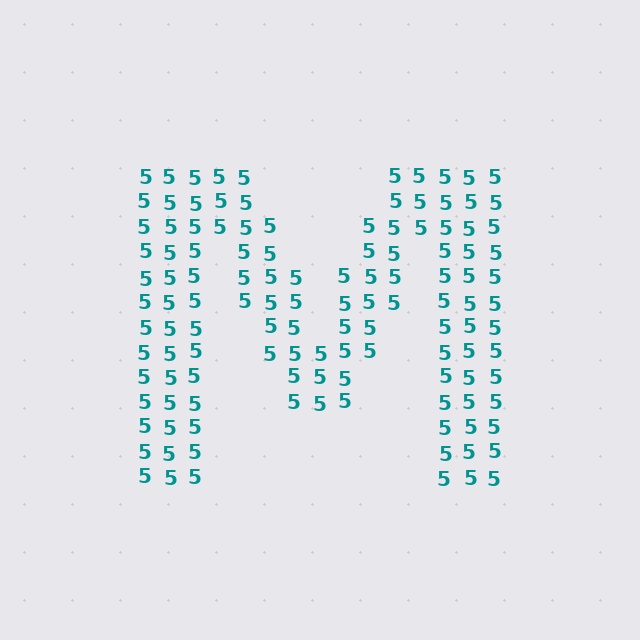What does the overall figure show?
The overall figure shows the letter M.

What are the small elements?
The small elements are digit 5's.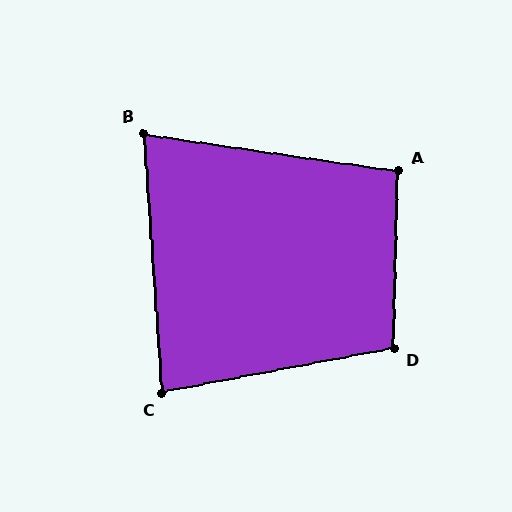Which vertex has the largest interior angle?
D, at approximately 102 degrees.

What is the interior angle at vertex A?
Approximately 97 degrees (obtuse).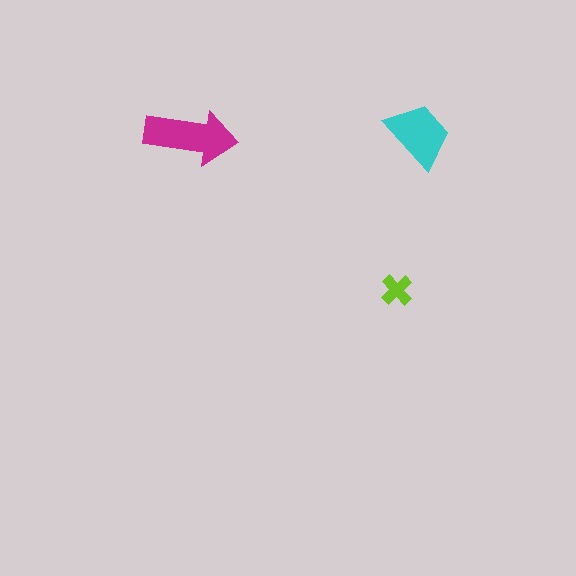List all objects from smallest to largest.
The lime cross, the cyan trapezoid, the magenta arrow.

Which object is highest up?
The cyan trapezoid is topmost.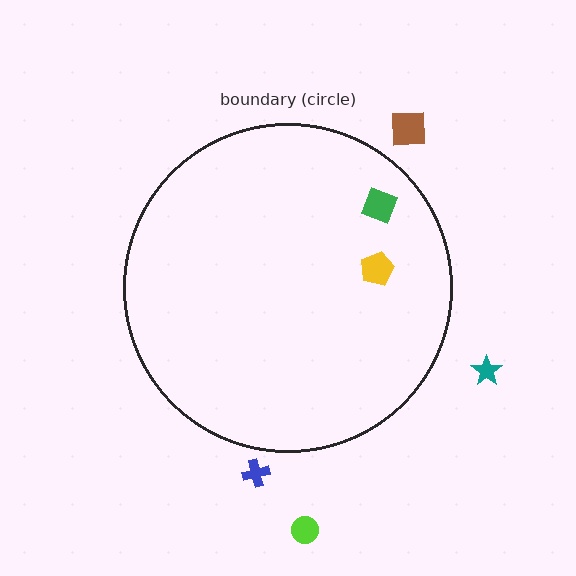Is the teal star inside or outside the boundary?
Outside.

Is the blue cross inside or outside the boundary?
Outside.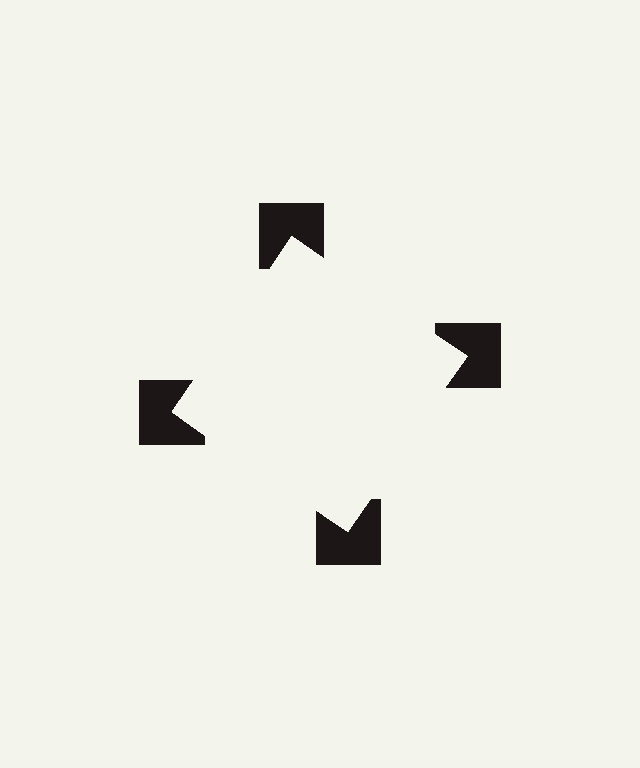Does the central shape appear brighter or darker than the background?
It typically appears slightly brighter than the background, even though no actual brightness change is drawn.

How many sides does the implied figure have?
4 sides.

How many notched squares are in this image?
There are 4 — one at each vertex of the illusory square.